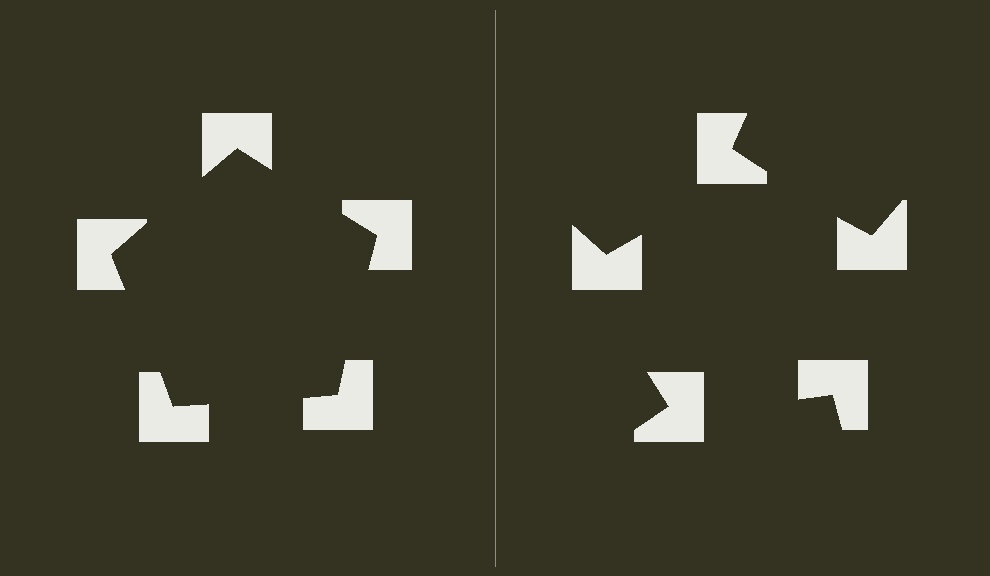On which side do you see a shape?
An illusory pentagon appears on the left side. On the right side the wedge cuts are rotated, so no coherent shape forms.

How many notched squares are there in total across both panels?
10 — 5 on each side.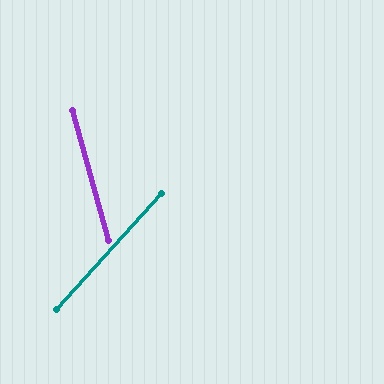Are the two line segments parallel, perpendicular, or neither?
Neither parallel nor perpendicular — they differ by about 58°.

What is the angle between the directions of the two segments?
Approximately 58 degrees.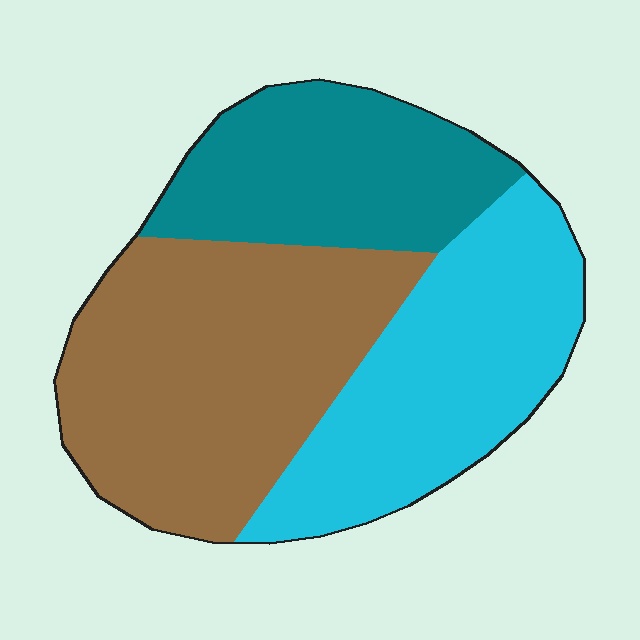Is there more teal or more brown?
Brown.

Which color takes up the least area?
Teal, at roughly 25%.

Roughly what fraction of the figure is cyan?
Cyan takes up about one third (1/3) of the figure.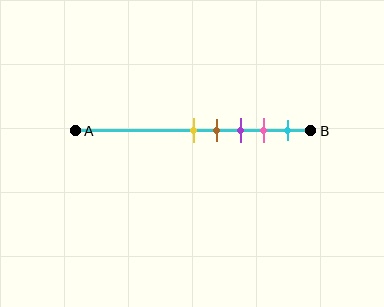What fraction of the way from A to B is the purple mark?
The purple mark is approximately 70% (0.7) of the way from A to B.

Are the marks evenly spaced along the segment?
Yes, the marks are approximately evenly spaced.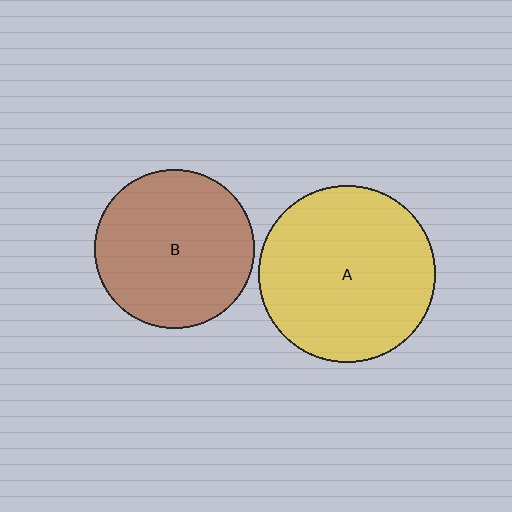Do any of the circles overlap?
No, none of the circles overlap.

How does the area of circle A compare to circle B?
Approximately 1.2 times.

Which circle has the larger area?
Circle A (yellow).